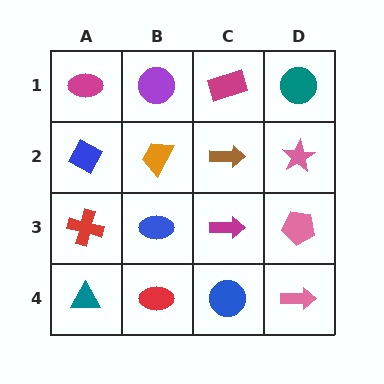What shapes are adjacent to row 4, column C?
A magenta arrow (row 3, column C), a red ellipse (row 4, column B), a pink arrow (row 4, column D).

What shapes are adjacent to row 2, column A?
A magenta ellipse (row 1, column A), a red cross (row 3, column A), an orange trapezoid (row 2, column B).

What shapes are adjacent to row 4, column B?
A blue ellipse (row 3, column B), a teal triangle (row 4, column A), a blue circle (row 4, column C).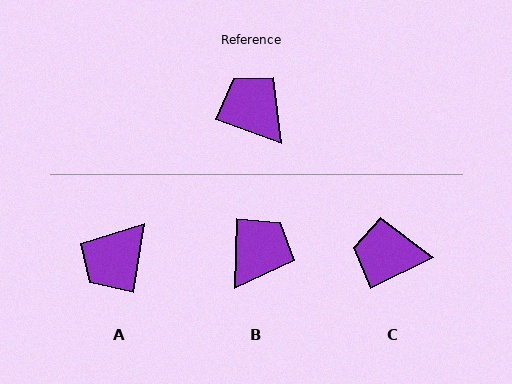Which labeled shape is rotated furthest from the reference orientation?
A, about 101 degrees away.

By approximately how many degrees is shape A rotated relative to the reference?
Approximately 101 degrees counter-clockwise.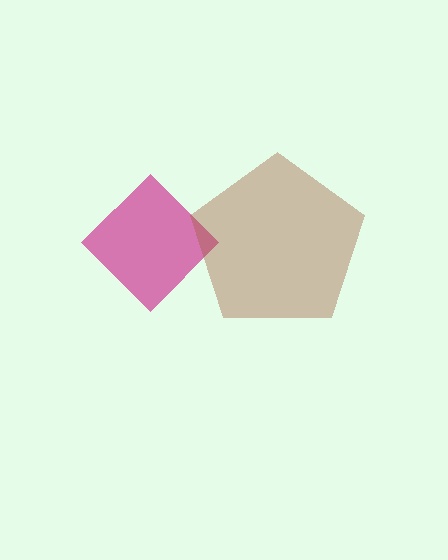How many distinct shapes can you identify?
There are 2 distinct shapes: a magenta diamond, a brown pentagon.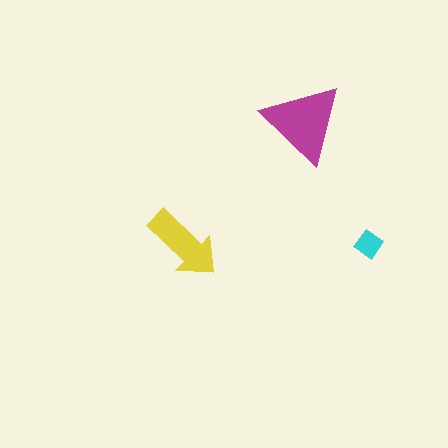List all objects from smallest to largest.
The cyan diamond, the yellow arrow, the magenta triangle.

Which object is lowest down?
The yellow arrow is bottommost.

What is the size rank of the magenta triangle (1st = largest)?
1st.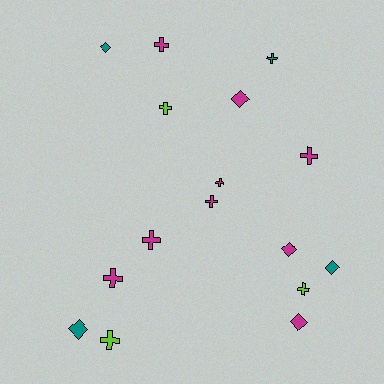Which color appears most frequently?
Magenta, with 9 objects.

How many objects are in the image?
There are 16 objects.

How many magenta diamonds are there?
There are 3 magenta diamonds.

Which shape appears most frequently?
Cross, with 10 objects.